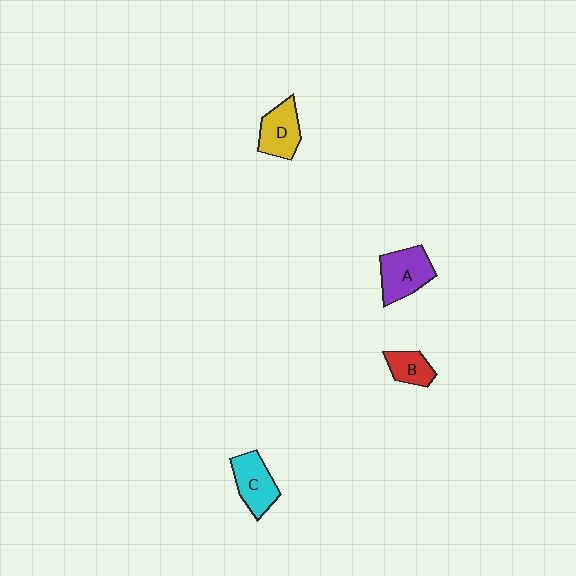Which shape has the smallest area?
Shape B (red).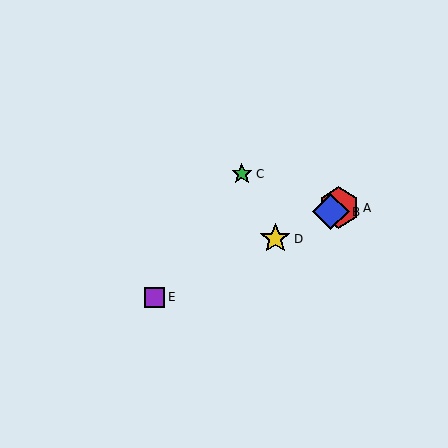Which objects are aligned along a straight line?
Objects A, B, D, E are aligned along a straight line.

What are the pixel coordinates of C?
Object C is at (242, 174).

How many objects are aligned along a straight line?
4 objects (A, B, D, E) are aligned along a straight line.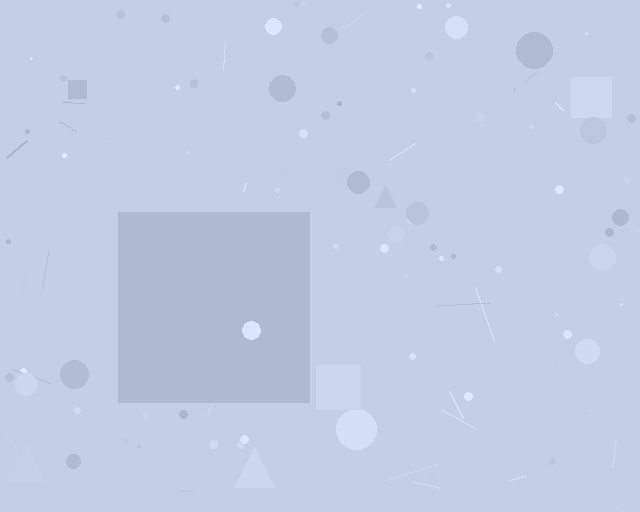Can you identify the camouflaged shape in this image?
The camouflaged shape is a square.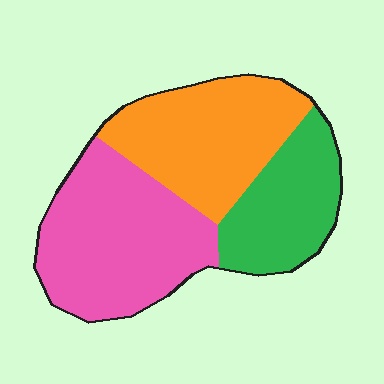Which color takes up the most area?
Pink, at roughly 40%.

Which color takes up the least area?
Green, at roughly 25%.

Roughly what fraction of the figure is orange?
Orange covers about 35% of the figure.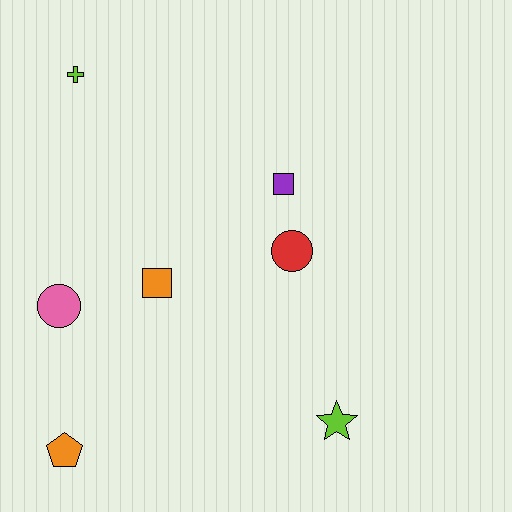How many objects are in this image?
There are 7 objects.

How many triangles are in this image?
There are no triangles.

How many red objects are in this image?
There is 1 red object.